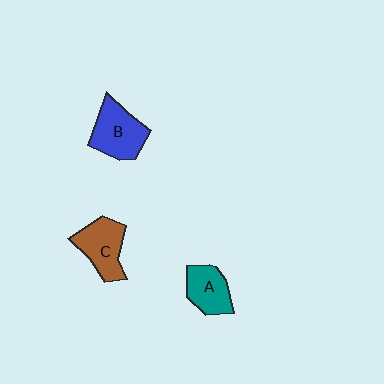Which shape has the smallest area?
Shape A (teal).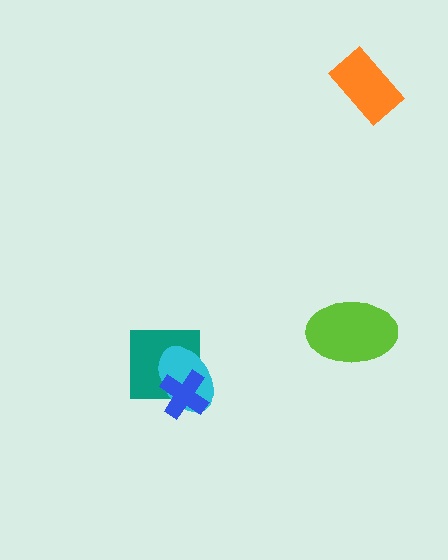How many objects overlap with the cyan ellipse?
2 objects overlap with the cyan ellipse.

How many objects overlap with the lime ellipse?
0 objects overlap with the lime ellipse.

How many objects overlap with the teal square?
2 objects overlap with the teal square.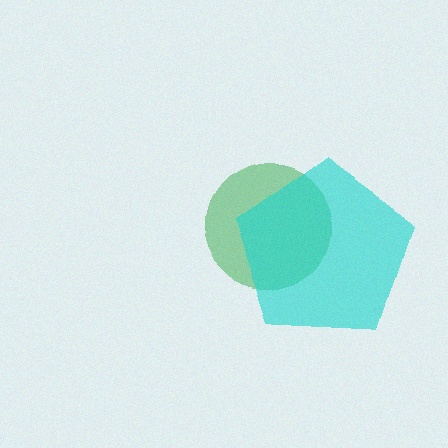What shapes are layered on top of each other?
The layered shapes are: a green circle, a cyan pentagon.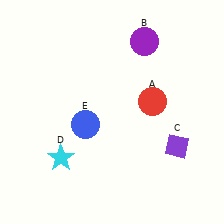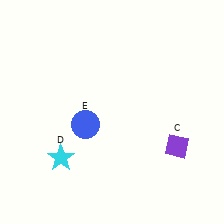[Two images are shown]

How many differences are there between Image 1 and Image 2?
There are 2 differences between the two images.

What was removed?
The red circle (A), the purple circle (B) were removed in Image 2.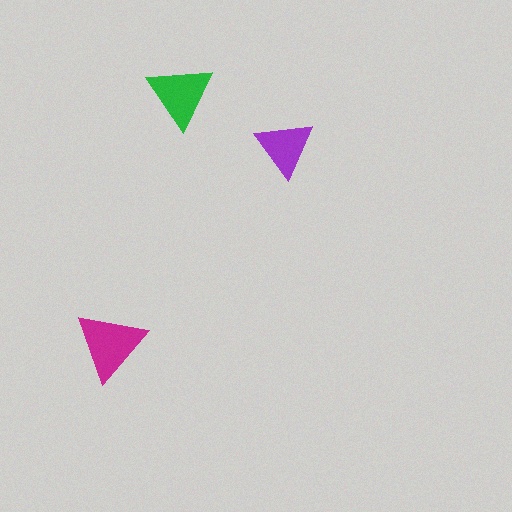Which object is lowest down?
The magenta triangle is bottommost.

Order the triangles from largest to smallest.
the magenta one, the green one, the purple one.